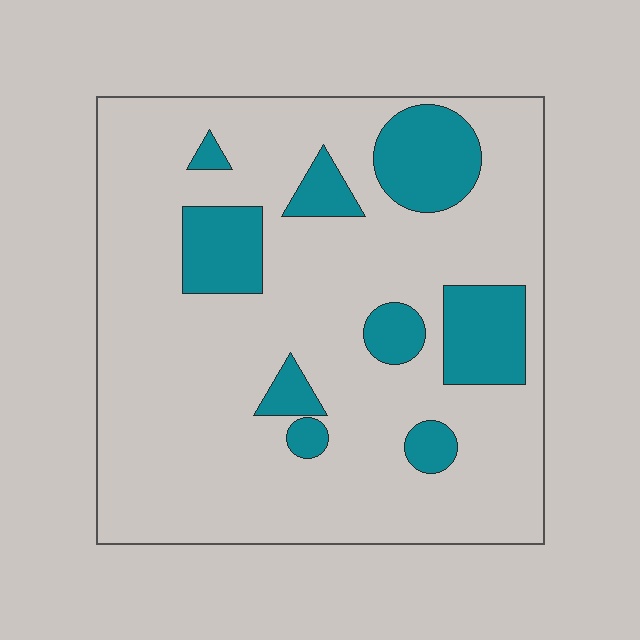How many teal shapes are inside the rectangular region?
9.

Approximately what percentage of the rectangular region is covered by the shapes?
Approximately 20%.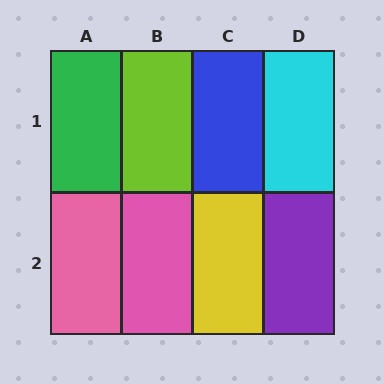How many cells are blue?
1 cell is blue.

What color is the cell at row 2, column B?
Pink.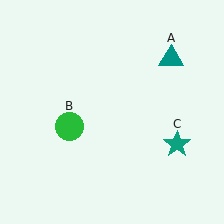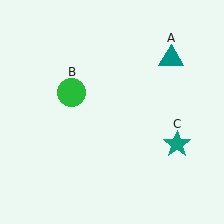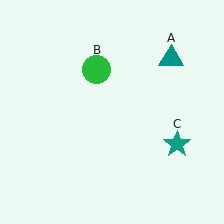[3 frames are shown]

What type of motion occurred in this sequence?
The green circle (object B) rotated clockwise around the center of the scene.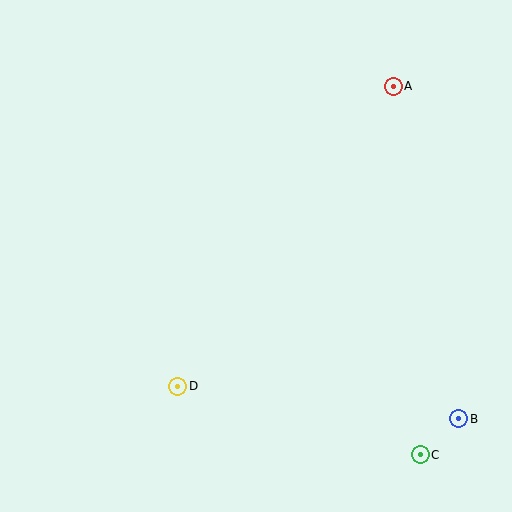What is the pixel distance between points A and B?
The distance between A and B is 339 pixels.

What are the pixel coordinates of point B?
Point B is at (459, 419).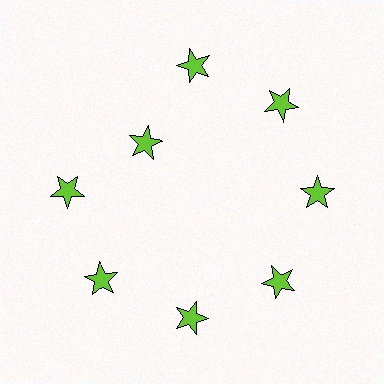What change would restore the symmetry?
The symmetry would be restored by moving it outward, back onto the ring so that all 8 stars sit at equal angles and equal distance from the center.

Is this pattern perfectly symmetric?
No. The 8 lime stars are arranged in a ring, but one element near the 10 o'clock position is pulled inward toward the center, breaking the 8-fold rotational symmetry.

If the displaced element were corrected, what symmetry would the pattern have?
It would have 8-fold rotational symmetry — the pattern would map onto itself every 45 degrees.